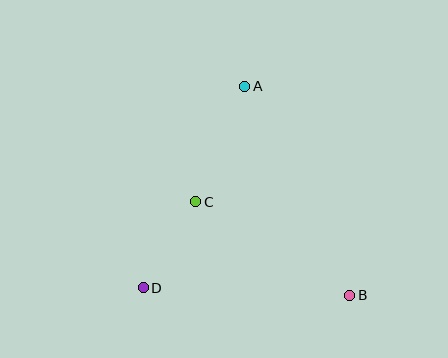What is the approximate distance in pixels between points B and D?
The distance between B and D is approximately 207 pixels.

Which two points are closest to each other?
Points C and D are closest to each other.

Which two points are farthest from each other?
Points A and B are farthest from each other.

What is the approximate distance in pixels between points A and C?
The distance between A and C is approximately 125 pixels.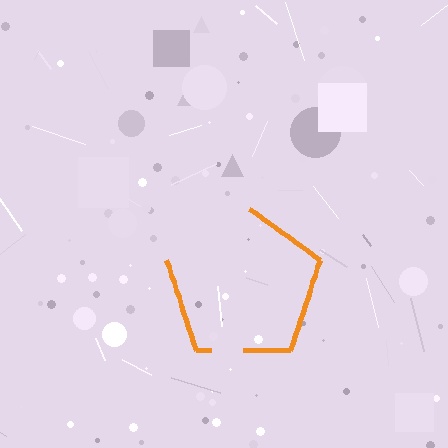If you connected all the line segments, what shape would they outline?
They would outline a pentagon.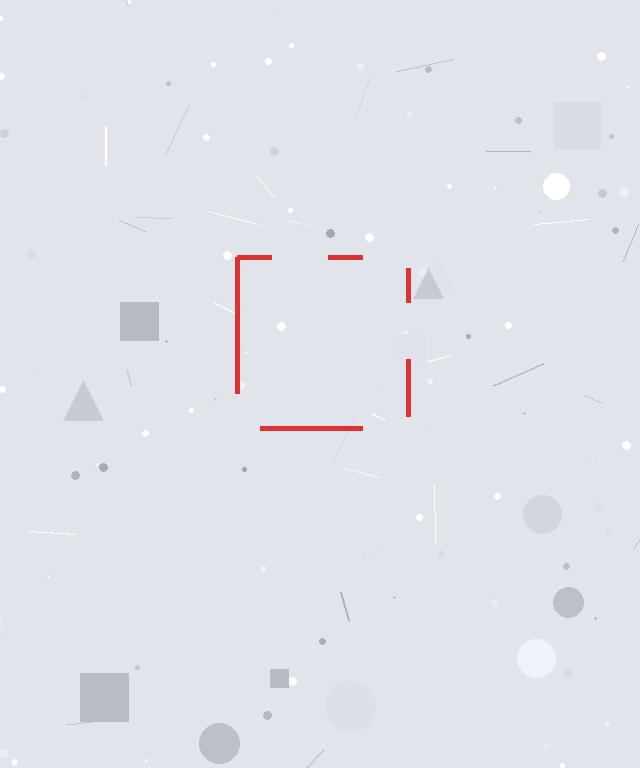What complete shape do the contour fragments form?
The contour fragments form a square.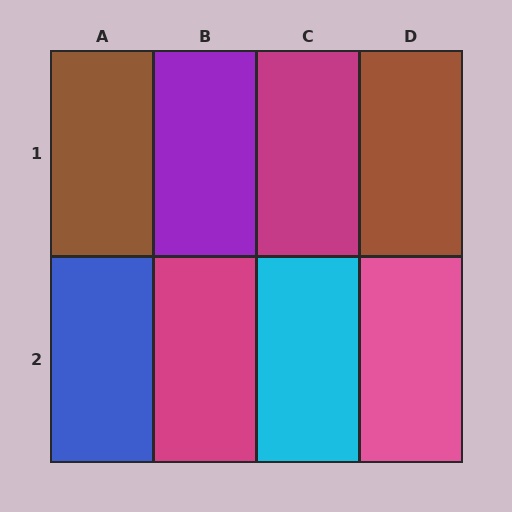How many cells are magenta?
2 cells are magenta.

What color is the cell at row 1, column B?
Purple.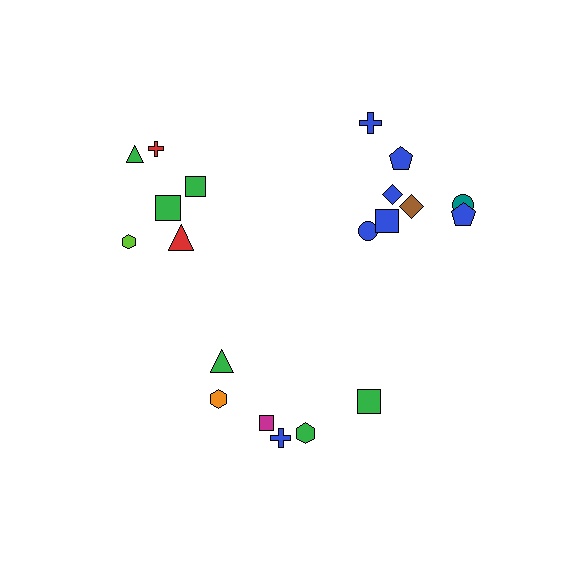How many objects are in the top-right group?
There are 8 objects.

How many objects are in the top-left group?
There are 6 objects.